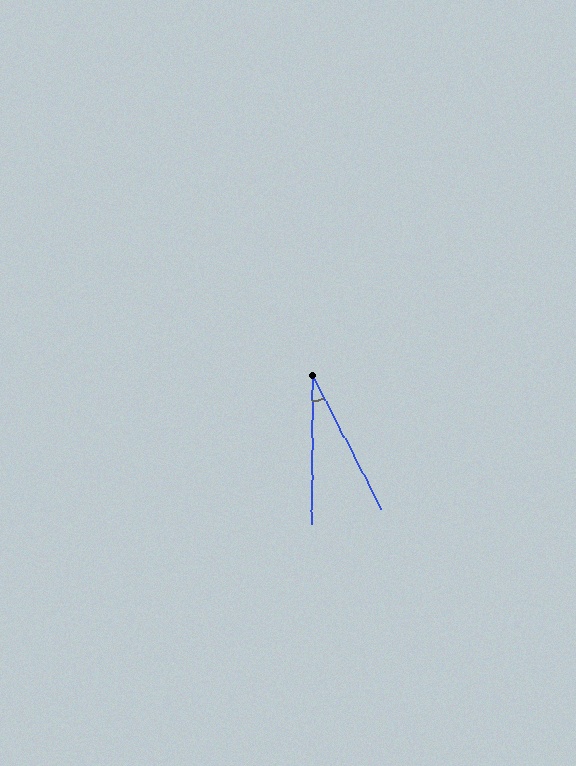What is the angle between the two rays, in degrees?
Approximately 28 degrees.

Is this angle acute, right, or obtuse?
It is acute.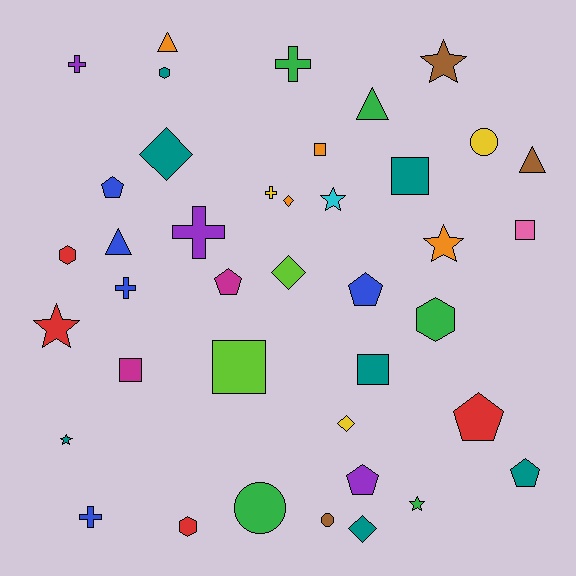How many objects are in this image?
There are 40 objects.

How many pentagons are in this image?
There are 6 pentagons.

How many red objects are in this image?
There are 4 red objects.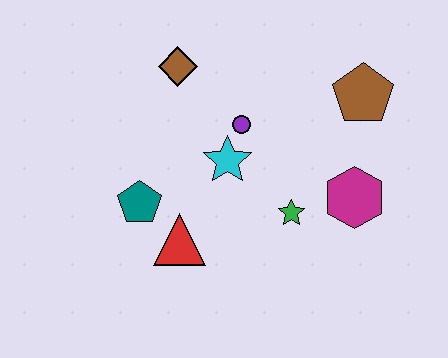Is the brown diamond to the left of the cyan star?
Yes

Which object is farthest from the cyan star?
The brown pentagon is farthest from the cyan star.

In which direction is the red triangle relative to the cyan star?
The red triangle is below the cyan star.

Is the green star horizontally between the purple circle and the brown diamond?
No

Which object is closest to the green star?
The magenta hexagon is closest to the green star.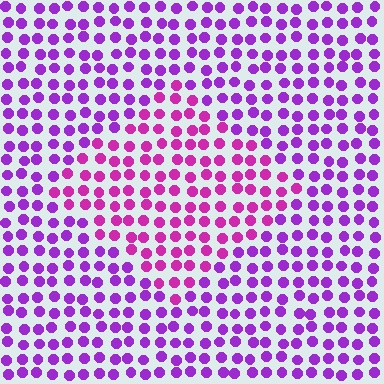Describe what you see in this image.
The image is filled with small purple elements in a uniform arrangement. A diamond-shaped region is visible where the elements are tinted to a slightly different hue, forming a subtle color boundary.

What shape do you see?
I see a diamond.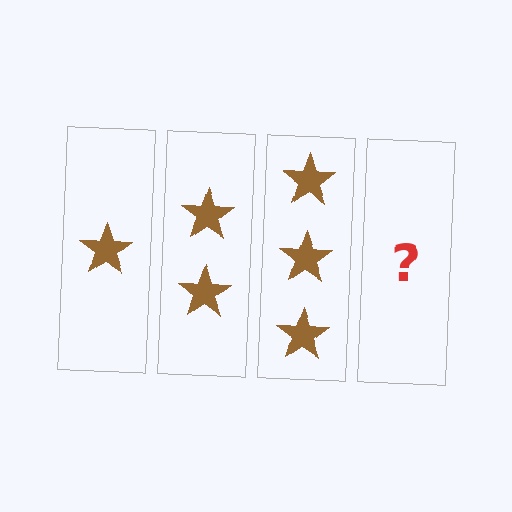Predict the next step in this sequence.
The next step is 4 stars.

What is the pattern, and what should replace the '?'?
The pattern is that each step adds one more star. The '?' should be 4 stars.